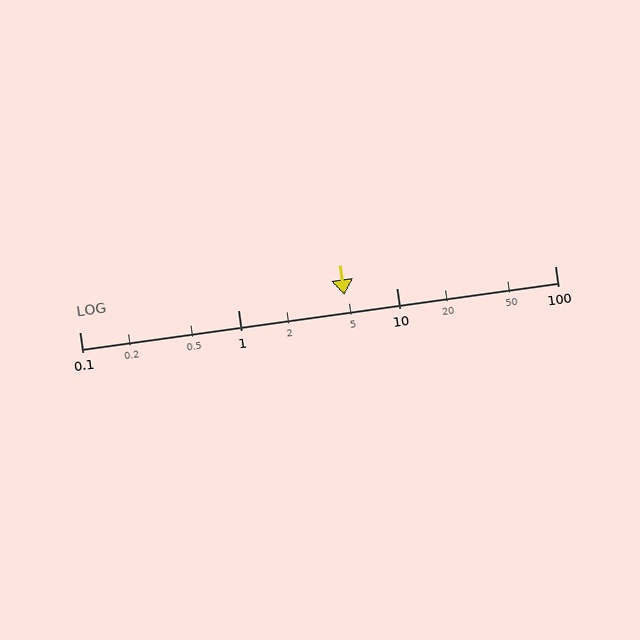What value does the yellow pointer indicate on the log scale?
The pointer indicates approximately 4.7.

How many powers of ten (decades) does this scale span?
The scale spans 3 decades, from 0.1 to 100.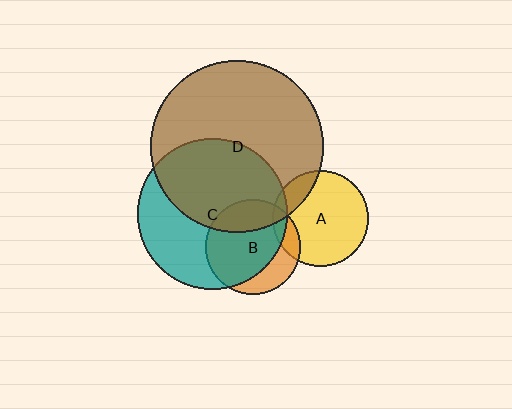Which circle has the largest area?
Circle D (brown).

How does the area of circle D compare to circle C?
Approximately 1.3 times.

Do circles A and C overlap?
Yes.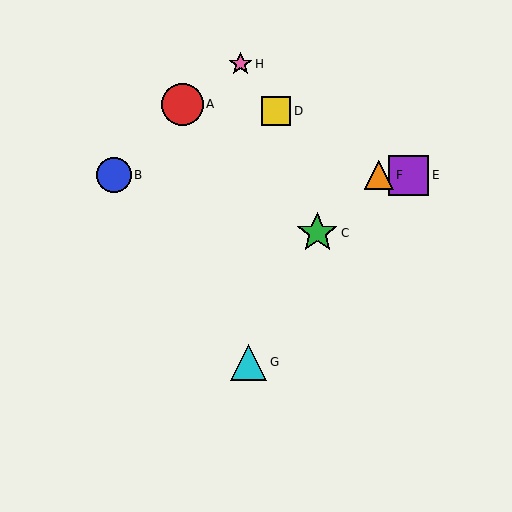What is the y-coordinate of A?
Object A is at y≈104.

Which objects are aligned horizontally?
Objects B, E, F are aligned horizontally.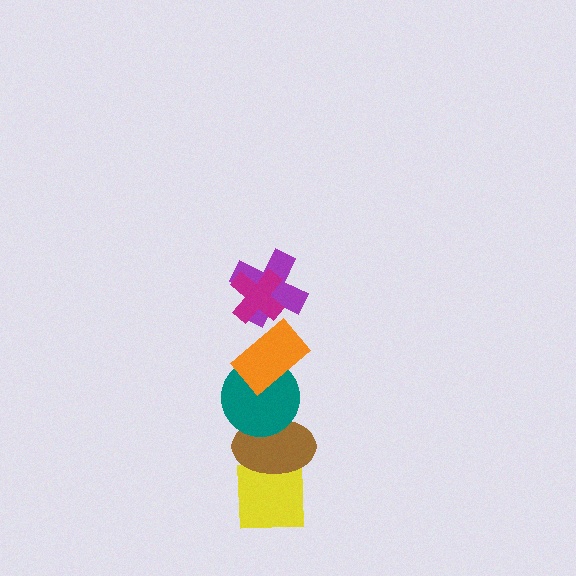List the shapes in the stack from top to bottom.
From top to bottom: the magenta cross, the purple cross, the orange rectangle, the teal circle, the brown ellipse, the yellow square.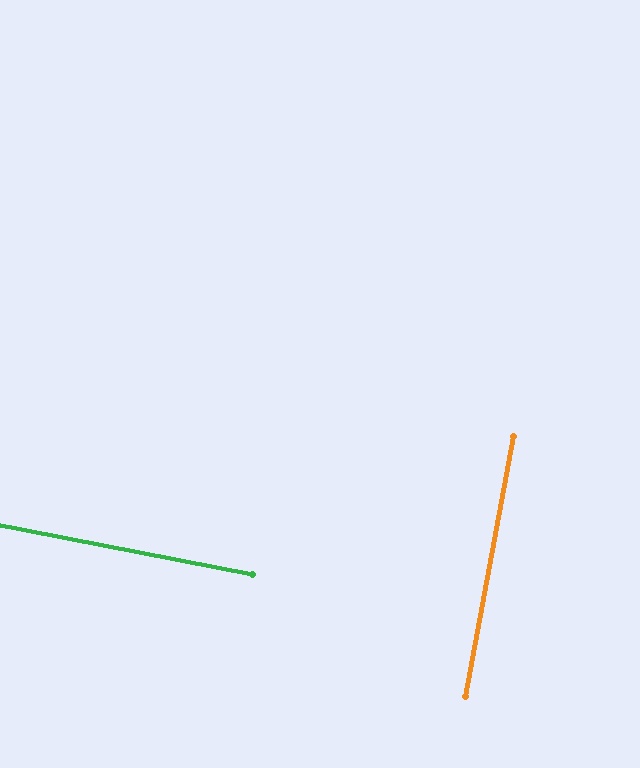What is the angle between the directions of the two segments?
Approximately 90 degrees.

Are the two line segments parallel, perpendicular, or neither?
Perpendicular — they meet at approximately 90°.